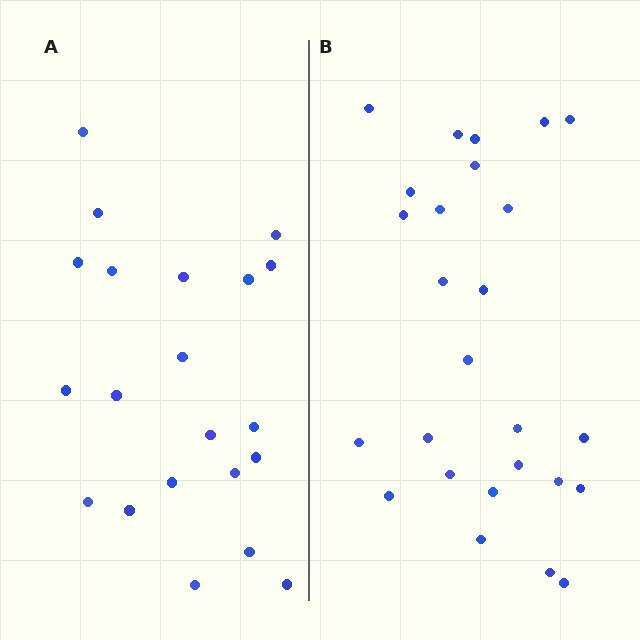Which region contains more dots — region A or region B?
Region B (the right region) has more dots.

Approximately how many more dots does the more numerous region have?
Region B has about 5 more dots than region A.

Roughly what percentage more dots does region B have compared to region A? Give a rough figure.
About 25% more.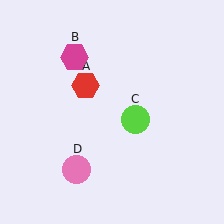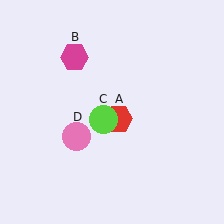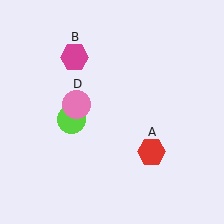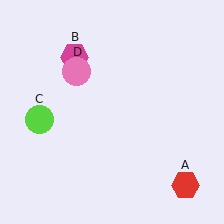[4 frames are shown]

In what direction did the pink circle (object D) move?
The pink circle (object D) moved up.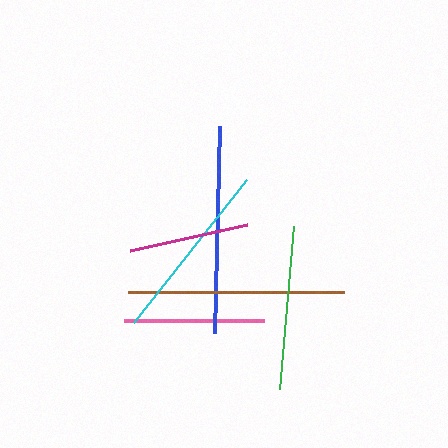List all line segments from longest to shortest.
From longest to shortest: brown, blue, cyan, green, pink, magenta.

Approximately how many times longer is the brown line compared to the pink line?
The brown line is approximately 1.5 times the length of the pink line.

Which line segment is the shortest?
The magenta line is the shortest at approximately 120 pixels.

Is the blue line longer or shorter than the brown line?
The brown line is longer than the blue line.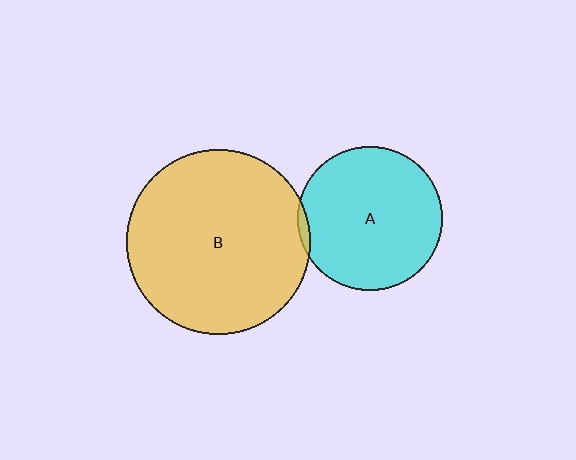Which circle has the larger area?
Circle B (yellow).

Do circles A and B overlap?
Yes.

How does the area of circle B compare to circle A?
Approximately 1.6 times.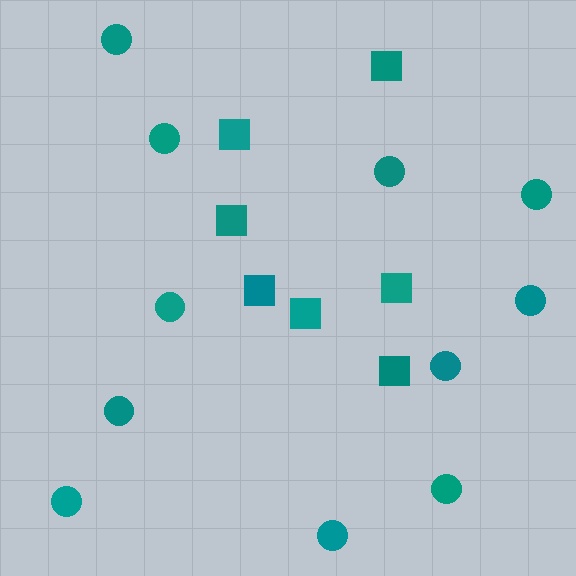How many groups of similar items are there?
There are 2 groups: one group of circles (11) and one group of squares (7).